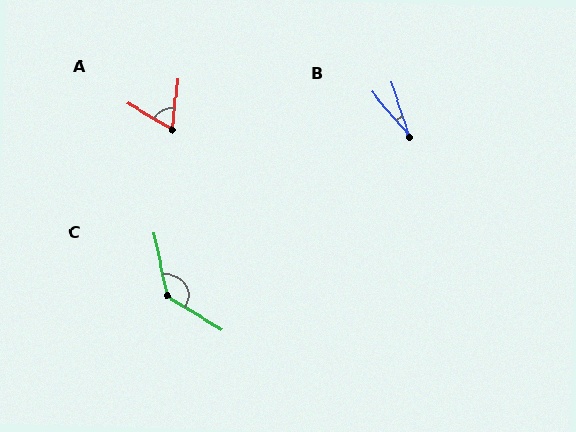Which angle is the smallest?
B, at approximately 22 degrees.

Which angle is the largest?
C, at approximately 133 degrees.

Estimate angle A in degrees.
Approximately 65 degrees.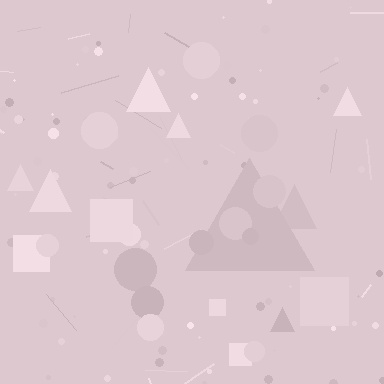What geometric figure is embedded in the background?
A triangle is embedded in the background.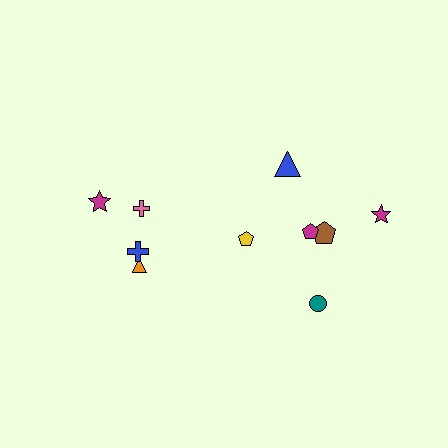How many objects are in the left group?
There are 4 objects.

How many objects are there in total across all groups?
There are 10 objects.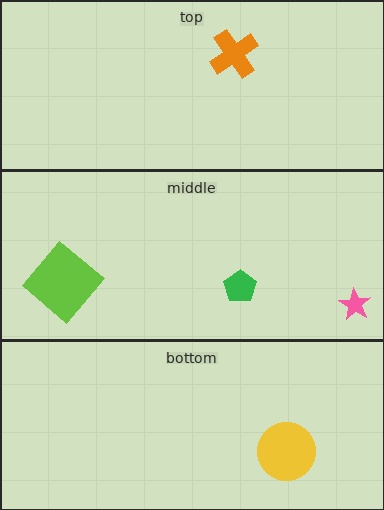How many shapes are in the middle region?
3.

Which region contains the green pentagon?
The middle region.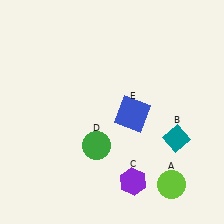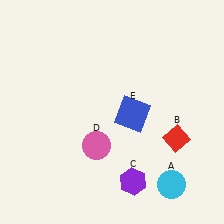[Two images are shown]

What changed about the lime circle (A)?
In Image 1, A is lime. In Image 2, it changed to cyan.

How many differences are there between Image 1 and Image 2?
There are 3 differences between the two images.